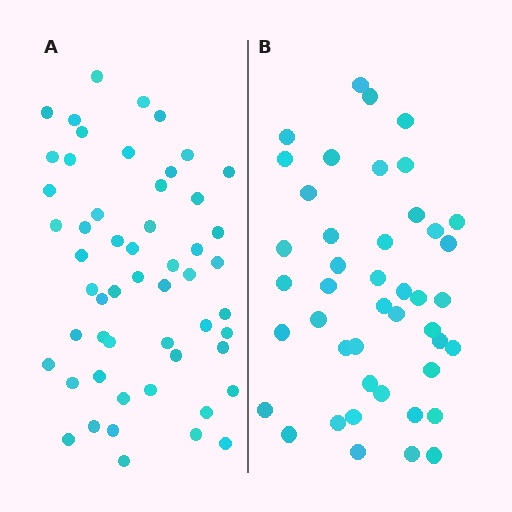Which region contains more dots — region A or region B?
Region A (the left region) has more dots.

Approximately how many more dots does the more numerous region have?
Region A has roughly 10 or so more dots than region B.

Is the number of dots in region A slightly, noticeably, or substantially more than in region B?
Region A has only slightly more — the two regions are fairly close. The ratio is roughly 1.2 to 1.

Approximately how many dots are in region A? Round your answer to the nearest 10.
About 50 dots. (The exact count is 54, which rounds to 50.)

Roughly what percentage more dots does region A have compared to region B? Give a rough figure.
About 25% more.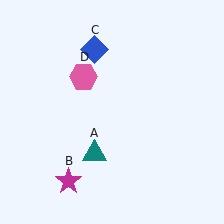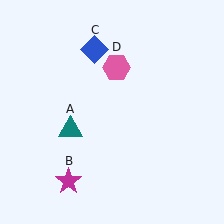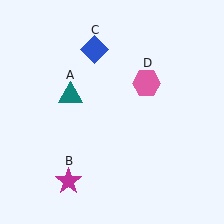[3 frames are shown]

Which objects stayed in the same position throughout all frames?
Magenta star (object B) and blue diamond (object C) remained stationary.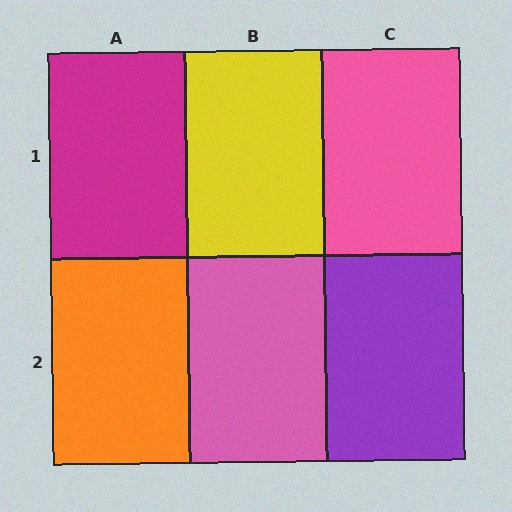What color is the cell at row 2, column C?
Purple.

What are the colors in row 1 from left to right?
Magenta, yellow, pink.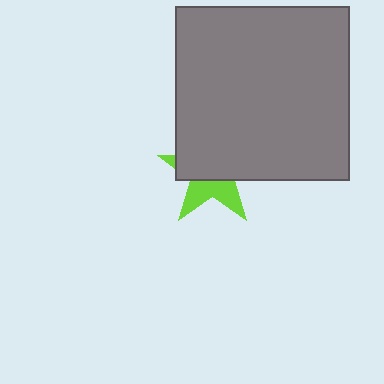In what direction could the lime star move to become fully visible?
The lime star could move down. That would shift it out from behind the gray square entirely.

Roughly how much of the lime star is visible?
A small part of it is visible (roughly 39%).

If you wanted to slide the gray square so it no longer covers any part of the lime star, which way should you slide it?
Slide it up — that is the most direct way to separate the two shapes.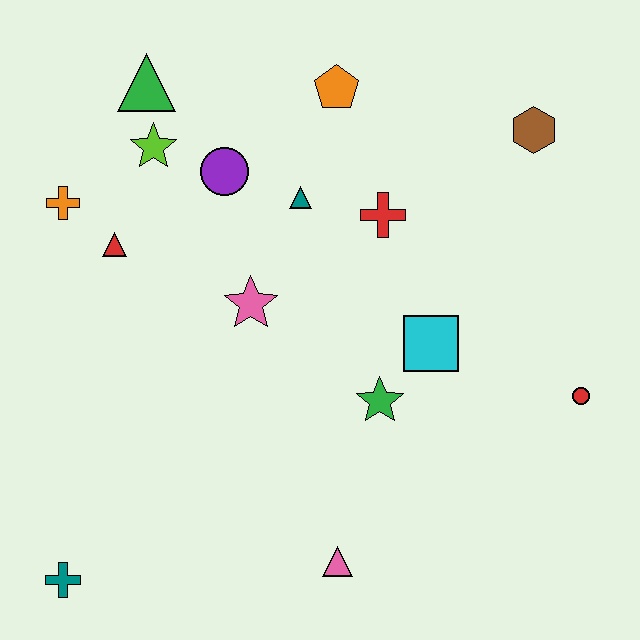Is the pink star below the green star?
No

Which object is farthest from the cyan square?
The teal cross is farthest from the cyan square.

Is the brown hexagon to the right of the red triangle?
Yes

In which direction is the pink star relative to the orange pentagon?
The pink star is below the orange pentagon.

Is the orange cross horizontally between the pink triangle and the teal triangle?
No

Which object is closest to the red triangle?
The orange cross is closest to the red triangle.